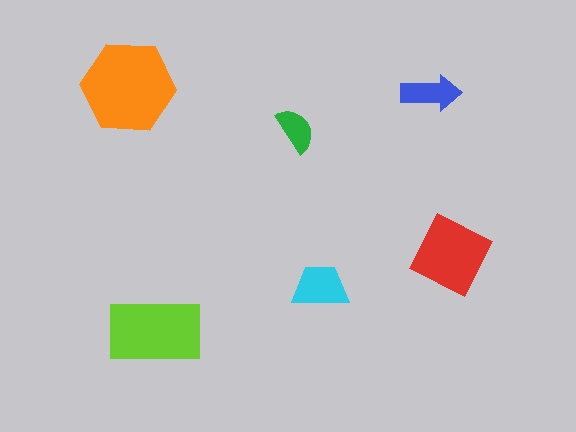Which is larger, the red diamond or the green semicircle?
The red diamond.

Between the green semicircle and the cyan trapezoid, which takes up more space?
The cyan trapezoid.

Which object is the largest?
The orange hexagon.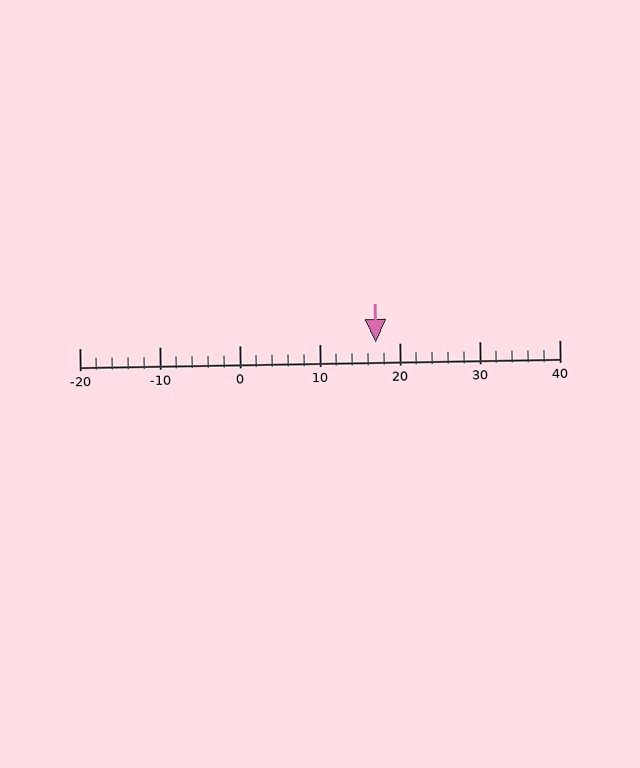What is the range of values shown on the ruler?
The ruler shows values from -20 to 40.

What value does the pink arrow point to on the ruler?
The pink arrow points to approximately 17.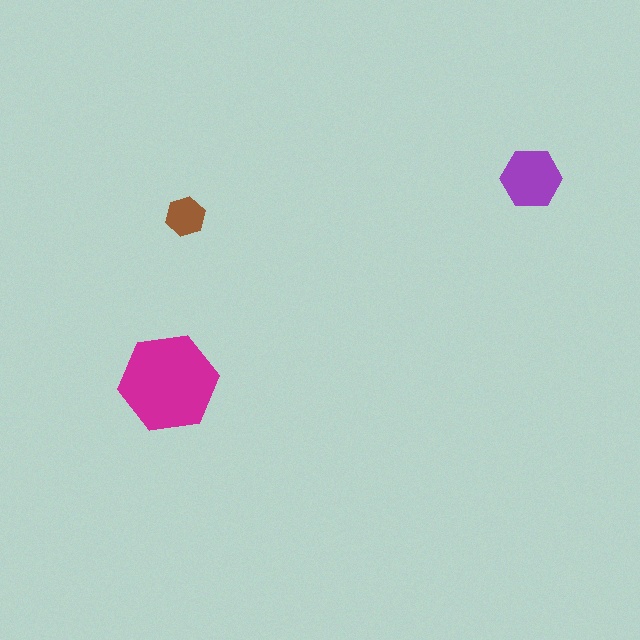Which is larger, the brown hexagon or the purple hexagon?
The purple one.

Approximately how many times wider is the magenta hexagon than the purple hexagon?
About 1.5 times wider.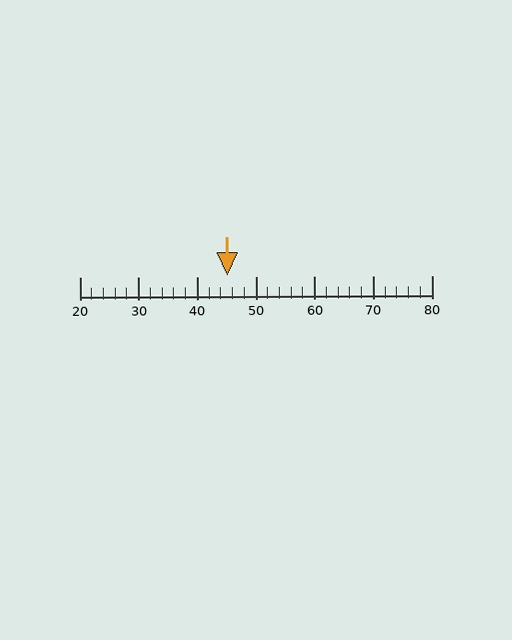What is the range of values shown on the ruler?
The ruler shows values from 20 to 80.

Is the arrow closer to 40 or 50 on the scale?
The arrow is closer to 50.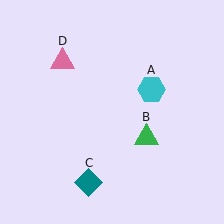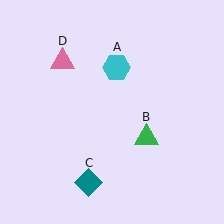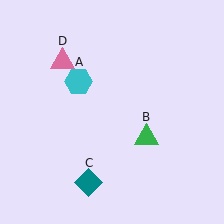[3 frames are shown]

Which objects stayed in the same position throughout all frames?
Green triangle (object B) and teal diamond (object C) and pink triangle (object D) remained stationary.